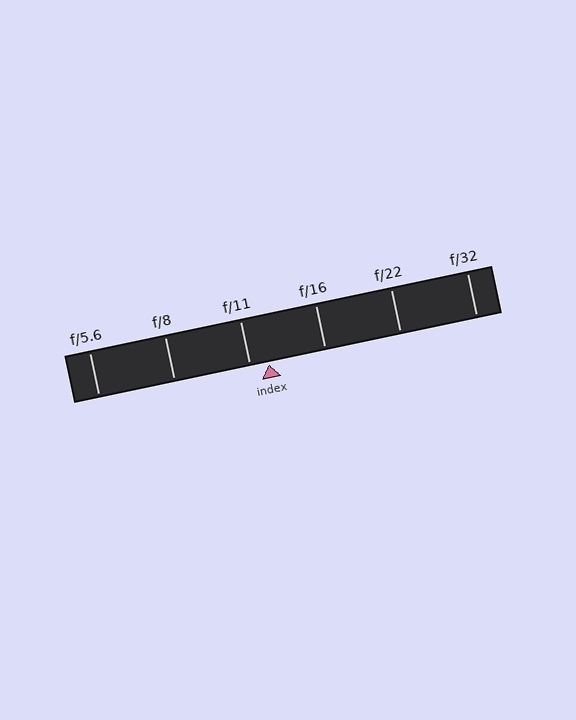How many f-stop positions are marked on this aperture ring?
There are 6 f-stop positions marked.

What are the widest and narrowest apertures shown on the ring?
The widest aperture shown is f/5.6 and the narrowest is f/32.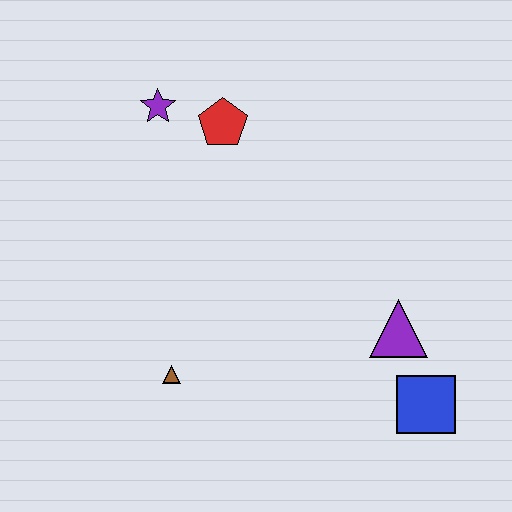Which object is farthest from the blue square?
The purple star is farthest from the blue square.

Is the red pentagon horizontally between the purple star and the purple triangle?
Yes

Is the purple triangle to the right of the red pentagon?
Yes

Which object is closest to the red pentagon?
The purple star is closest to the red pentagon.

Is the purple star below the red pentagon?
No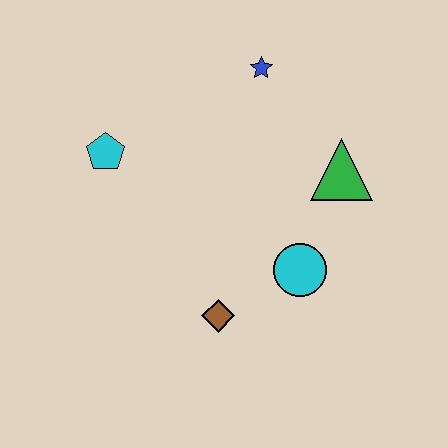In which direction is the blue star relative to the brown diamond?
The blue star is above the brown diamond.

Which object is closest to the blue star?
The green triangle is closest to the blue star.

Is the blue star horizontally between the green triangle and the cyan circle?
No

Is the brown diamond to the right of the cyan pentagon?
Yes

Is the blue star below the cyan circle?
No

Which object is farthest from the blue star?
The brown diamond is farthest from the blue star.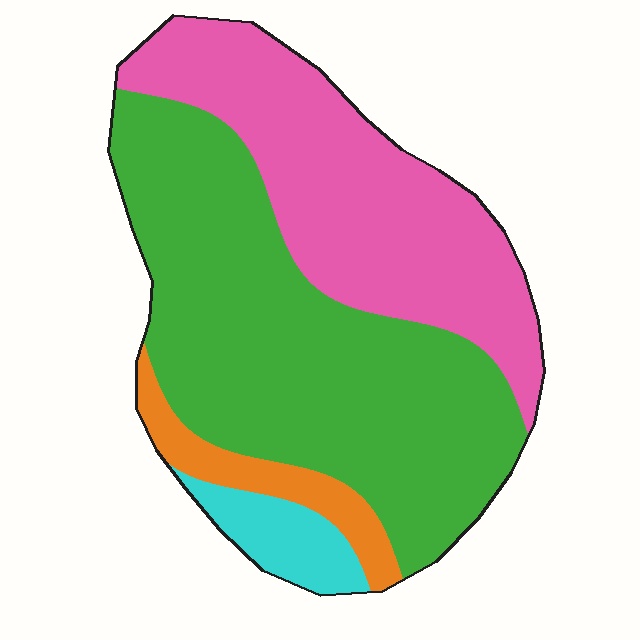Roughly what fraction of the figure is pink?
Pink takes up about one third (1/3) of the figure.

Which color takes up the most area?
Green, at roughly 50%.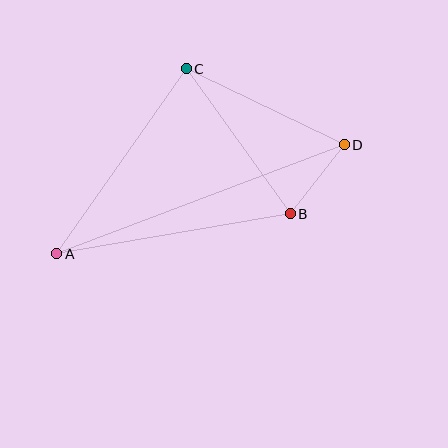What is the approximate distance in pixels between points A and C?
The distance between A and C is approximately 226 pixels.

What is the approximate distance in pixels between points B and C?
The distance between B and C is approximately 178 pixels.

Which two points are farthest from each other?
Points A and D are farthest from each other.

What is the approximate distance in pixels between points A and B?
The distance between A and B is approximately 237 pixels.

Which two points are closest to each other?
Points B and D are closest to each other.